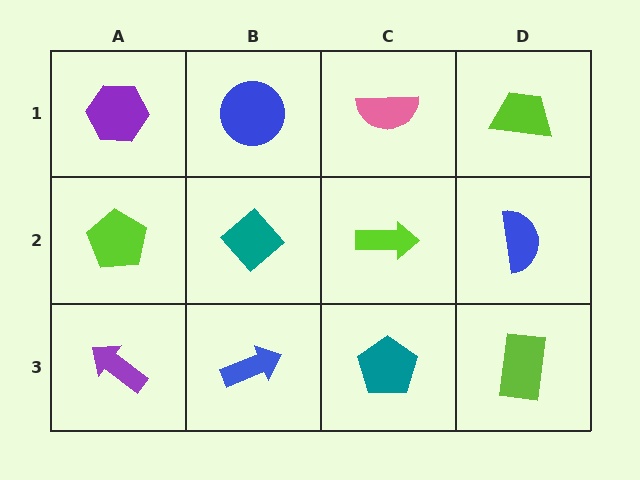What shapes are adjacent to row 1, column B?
A teal diamond (row 2, column B), a purple hexagon (row 1, column A), a pink semicircle (row 1, column C).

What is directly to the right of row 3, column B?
A teal pentagon.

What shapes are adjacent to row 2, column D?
A lime trapezoid (row 1, column D), a lime rectangle (row 3, column D), a lime arrow (row 2, column C).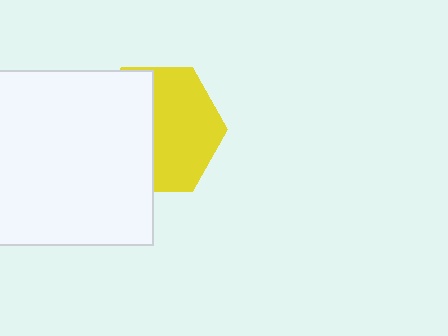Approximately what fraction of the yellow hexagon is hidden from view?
Roughly 46% of the yellow hexagon is hidden behind the white square.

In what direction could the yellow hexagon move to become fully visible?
The yellow hexagon could move right. That would shift it out from behind the white square entirely.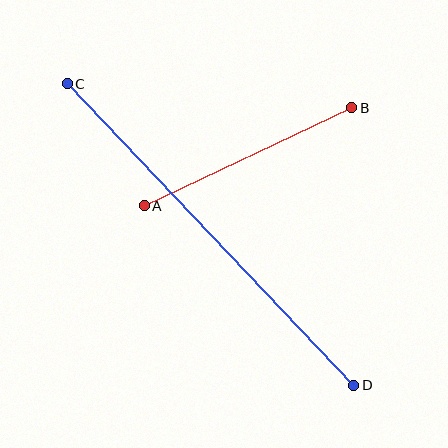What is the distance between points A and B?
The distance is approximately 230 pixels.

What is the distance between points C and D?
The distance is approximately 416 pixels.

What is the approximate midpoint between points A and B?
The midpoint is at approximately (248, 157) pixels.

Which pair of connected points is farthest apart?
Points C and D are farthest apart.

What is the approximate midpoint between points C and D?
The midpoint is at approximately (210, 234) pixels.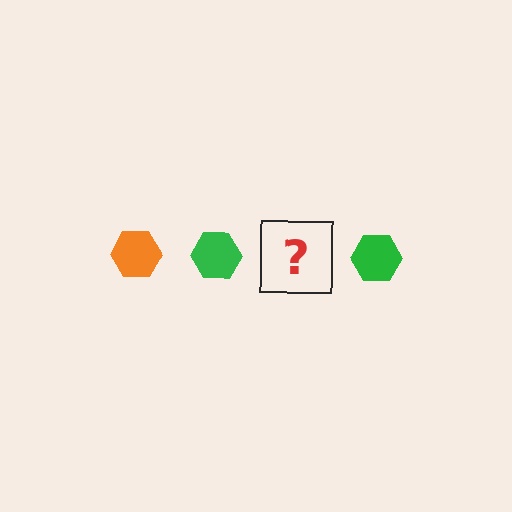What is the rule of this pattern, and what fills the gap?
The rule is that the pattern cycles through orange, green hexagons. The gap should be filled with an orange hexagon.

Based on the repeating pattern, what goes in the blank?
The blank should be an orange hexagon.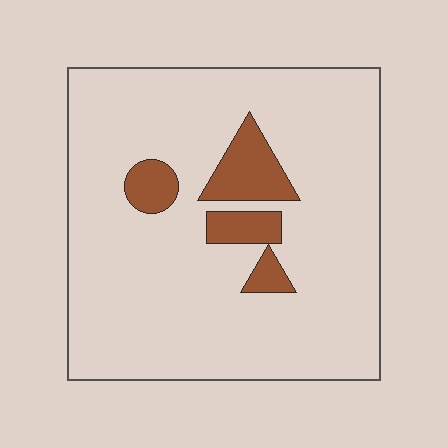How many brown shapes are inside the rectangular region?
4.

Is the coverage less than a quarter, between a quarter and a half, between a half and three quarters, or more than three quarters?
Less than a quarter.